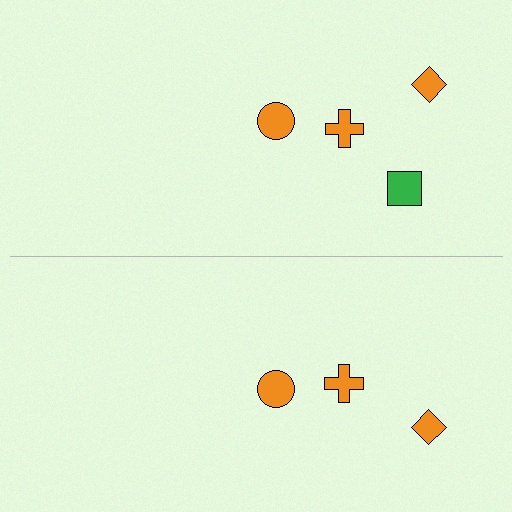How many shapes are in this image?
There are 7 shapes in this image.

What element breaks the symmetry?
A green square is missing from the bottom side.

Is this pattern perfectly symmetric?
No, the pattern is not perfectly symmetric. A green square is missing from the bottom side.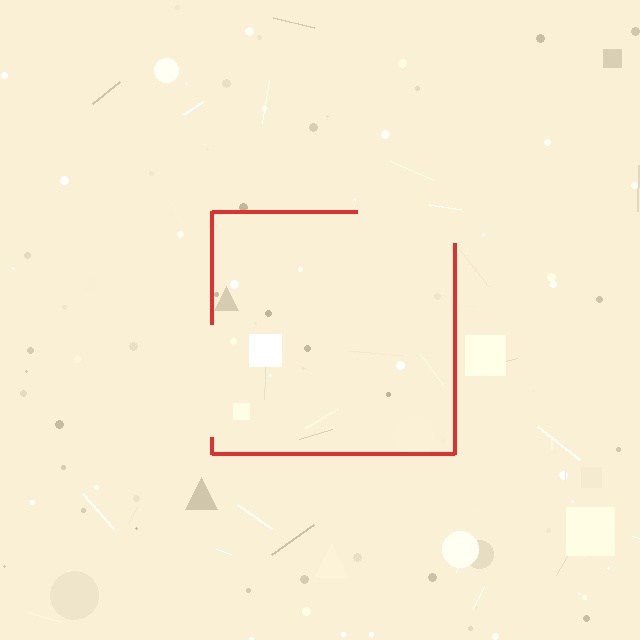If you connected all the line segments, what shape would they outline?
They would outline a square.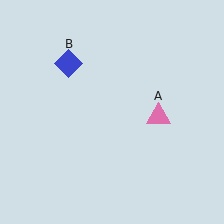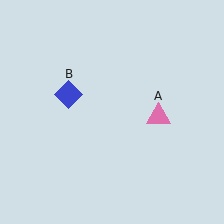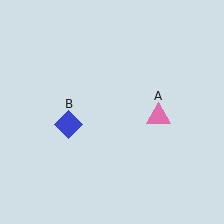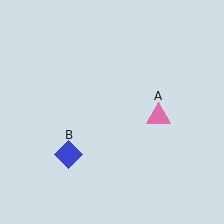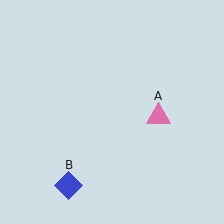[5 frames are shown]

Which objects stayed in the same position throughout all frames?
Pink triangle (object A) remained stationary.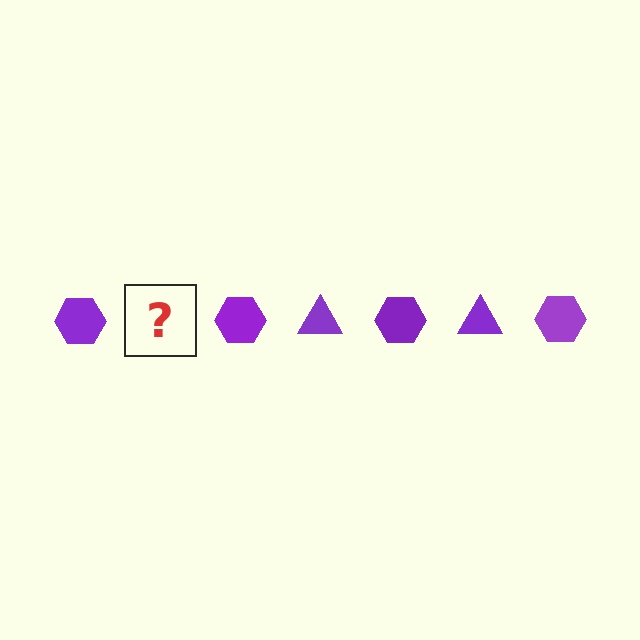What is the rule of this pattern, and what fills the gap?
The rule is that the pattern cycles through hexagon, triangle shapes in purple. The gap should be filled with a purple triangle.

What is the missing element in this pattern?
The missing element is a purple triangle.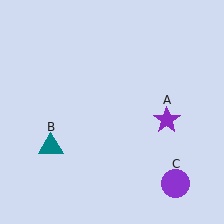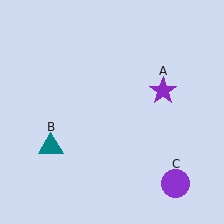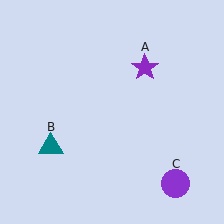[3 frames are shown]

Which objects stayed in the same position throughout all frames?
Teal triangle (object B) and purple circle (object C) remained stationary.